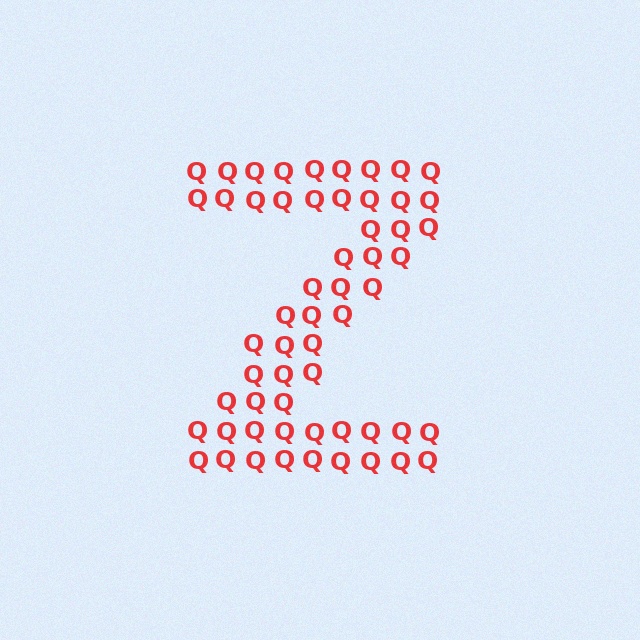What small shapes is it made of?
It is made of small letter Q's.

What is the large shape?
The large shape is the letter Z.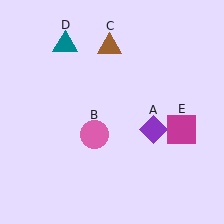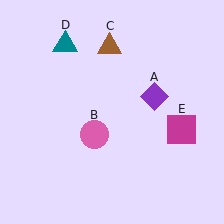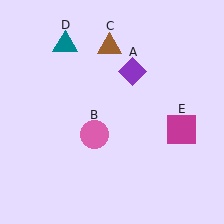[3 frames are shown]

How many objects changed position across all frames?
1 object changed position: purple diamond (object A).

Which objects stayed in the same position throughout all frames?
Pink circle (object B) and brown triangle (object C) and teal triangle (object D) and magenta square (object E) remained stationary.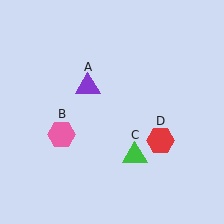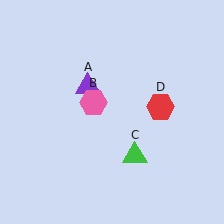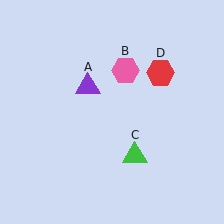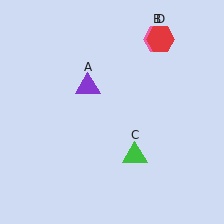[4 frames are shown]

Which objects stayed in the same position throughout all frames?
Purple triangle (object A) and green triangle (object C) remained stationary.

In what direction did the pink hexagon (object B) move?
The pink hexagon (object B) moved up and to the right.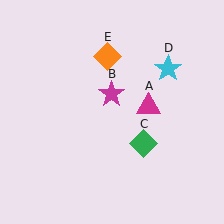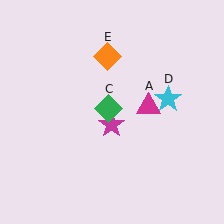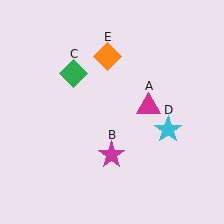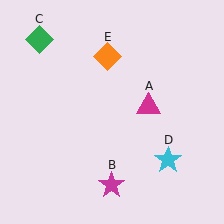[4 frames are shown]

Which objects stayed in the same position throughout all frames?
Magenta triangle (object A) and orange diamond (object E) remained stationary.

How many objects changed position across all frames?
3 objects changed position: magenta star (object B), green diamond (object C), cyan star (object D).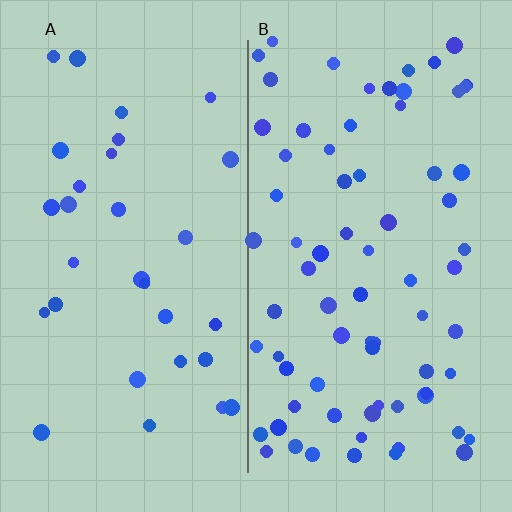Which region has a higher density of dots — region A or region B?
B (the right).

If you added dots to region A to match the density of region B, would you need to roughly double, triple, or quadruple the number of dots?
Approximately double.